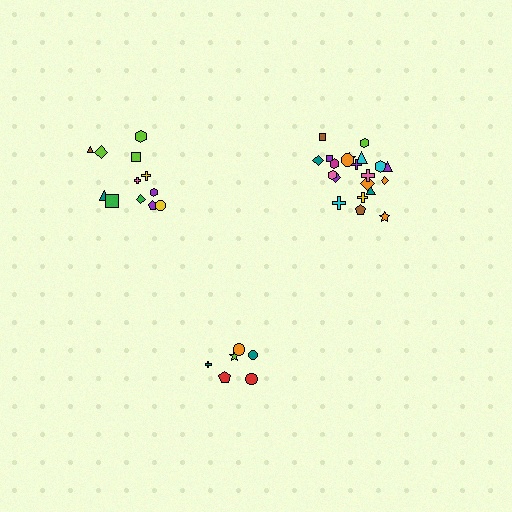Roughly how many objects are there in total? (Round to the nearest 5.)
Roughly 40 objects in total.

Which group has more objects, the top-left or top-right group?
The top-right group.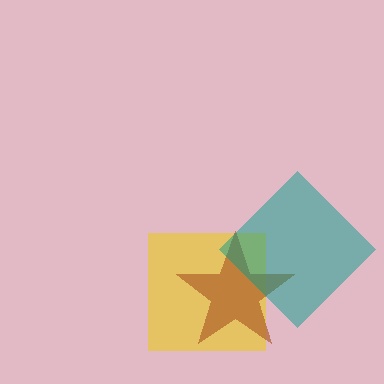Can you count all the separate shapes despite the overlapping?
Yes, there are 3 separate shapes.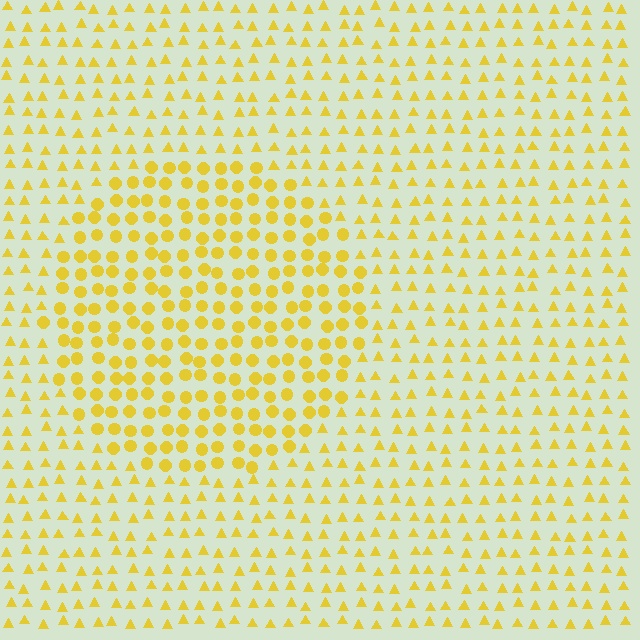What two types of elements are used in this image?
The image uses circles inside the circle region and triangles outside it.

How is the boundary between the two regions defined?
The boundary is defined by a change in element shape: circles inside vs. triangles outside. All elements share the same color and spacing.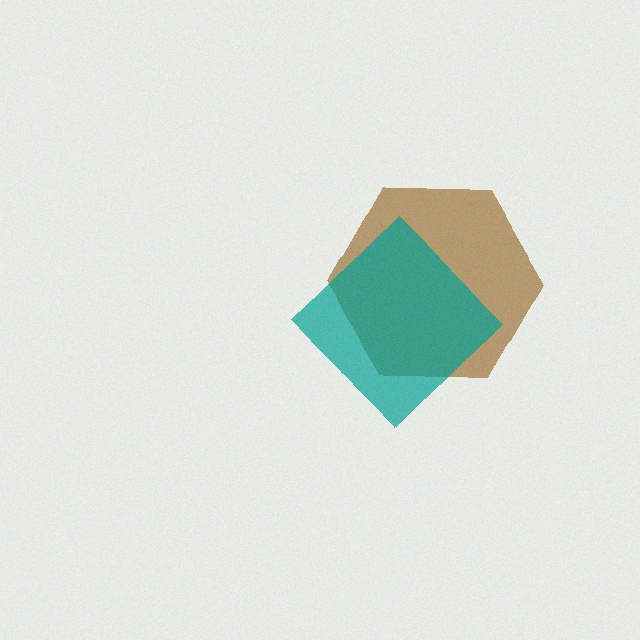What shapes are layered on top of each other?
The layered shapes are: a brown hexagon, a teal diamond.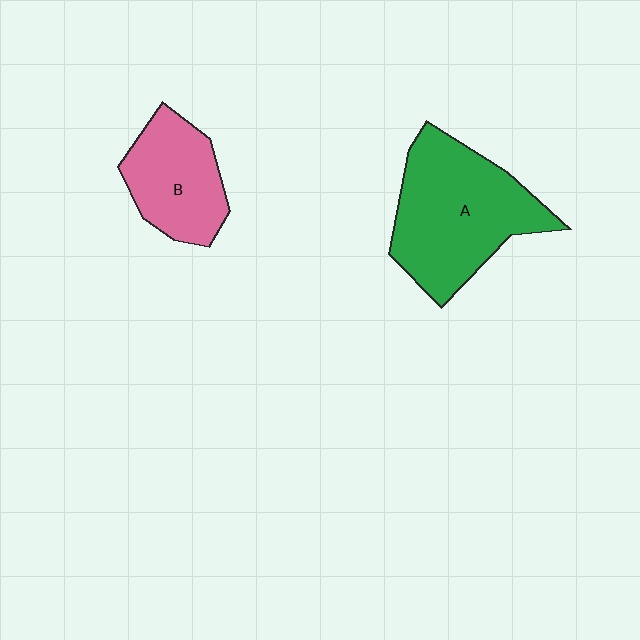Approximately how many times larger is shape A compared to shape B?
Approximately 1.6 times.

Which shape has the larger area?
Shape A (green).